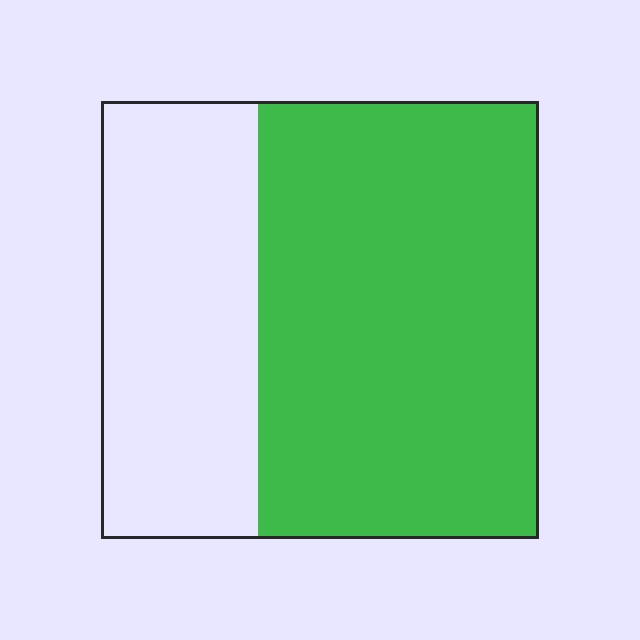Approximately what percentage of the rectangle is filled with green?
Approximately 65%.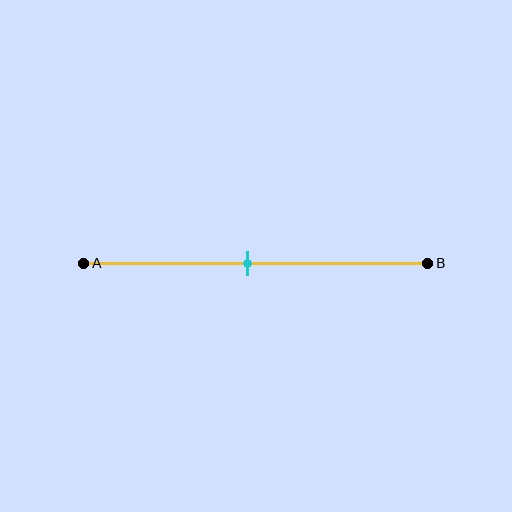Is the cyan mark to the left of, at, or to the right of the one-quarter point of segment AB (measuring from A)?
The cyan mark is to the right of the one-quarter point of segment AB.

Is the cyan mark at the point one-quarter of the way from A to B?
No, the mark is at about 50% from A, not at the 25% one-quarter point.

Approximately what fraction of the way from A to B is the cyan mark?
The cyan mark is approximately 50% of the way from A to B.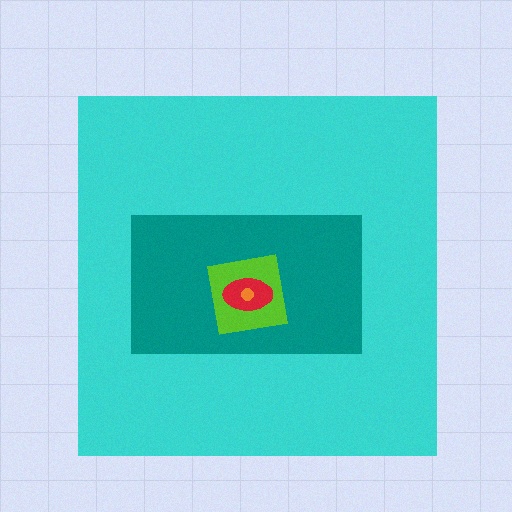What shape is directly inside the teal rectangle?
The lime square.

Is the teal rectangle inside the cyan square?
Yes.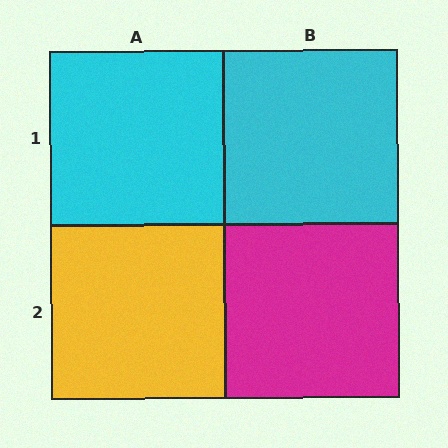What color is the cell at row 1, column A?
Cyan.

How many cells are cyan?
2 cells are cyan.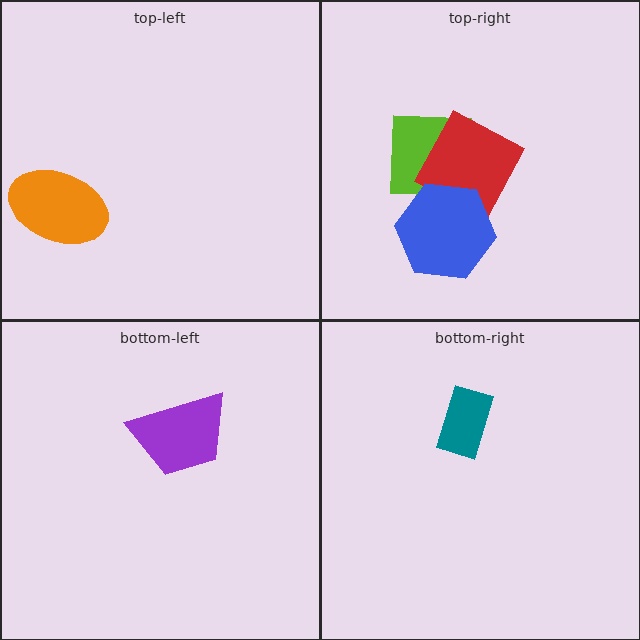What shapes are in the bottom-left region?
The purple trapezoid.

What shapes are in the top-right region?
The lime square, the red square, the blue hexagon.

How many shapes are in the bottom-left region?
1.